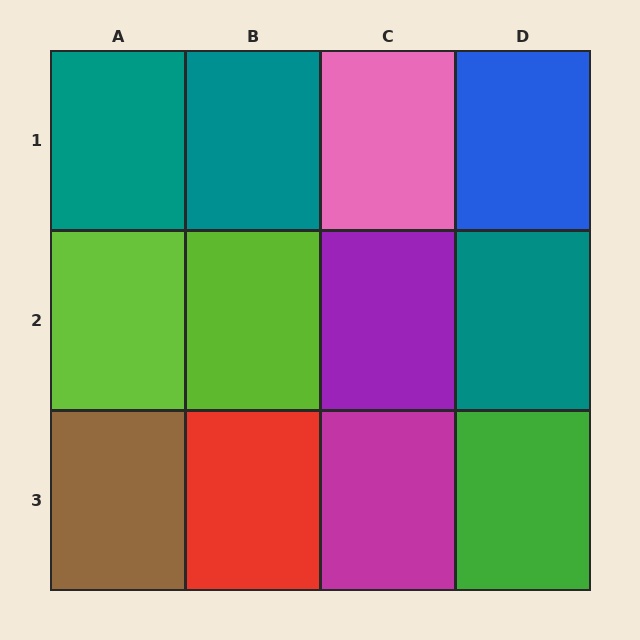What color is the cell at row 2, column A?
Lime.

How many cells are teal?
3 cells are teal.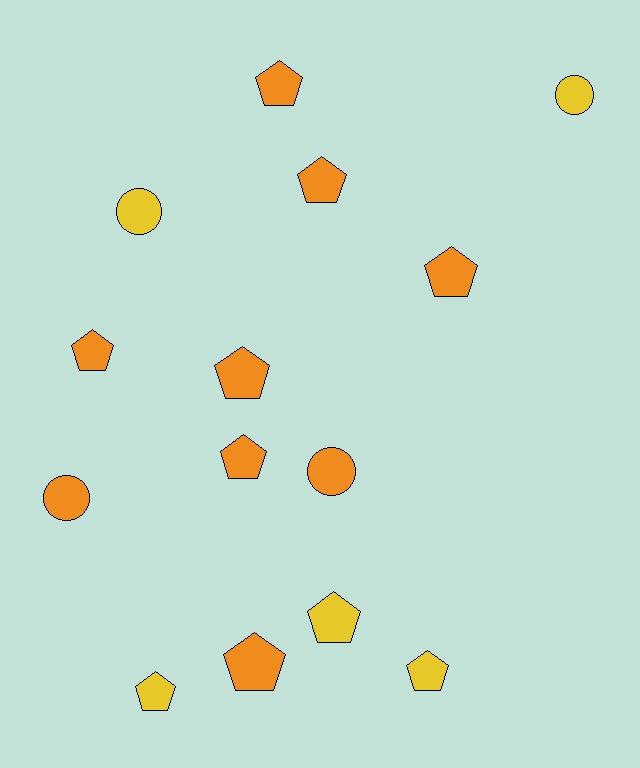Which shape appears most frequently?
Pentagon, with 10 objects.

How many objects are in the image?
There are 14 objects.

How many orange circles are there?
There are 2 orange circles.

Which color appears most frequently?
Orange, with 9 objects.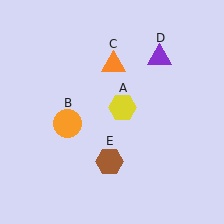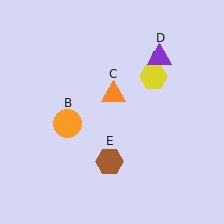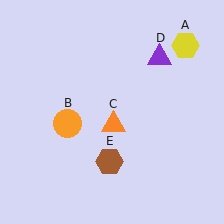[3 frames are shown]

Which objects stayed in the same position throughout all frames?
Orange circle (object B) and purple triangle (object D) and brown hexagon (object E) remained stationary.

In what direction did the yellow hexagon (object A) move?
The yellow hexagon (object A) moved up and to the right.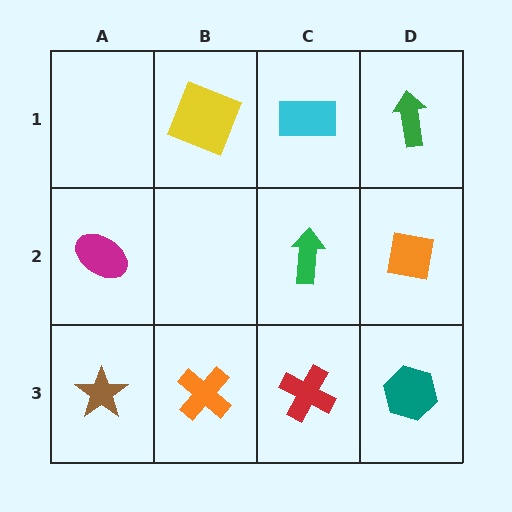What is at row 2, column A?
A magenta ellipse.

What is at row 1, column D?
A green arrow.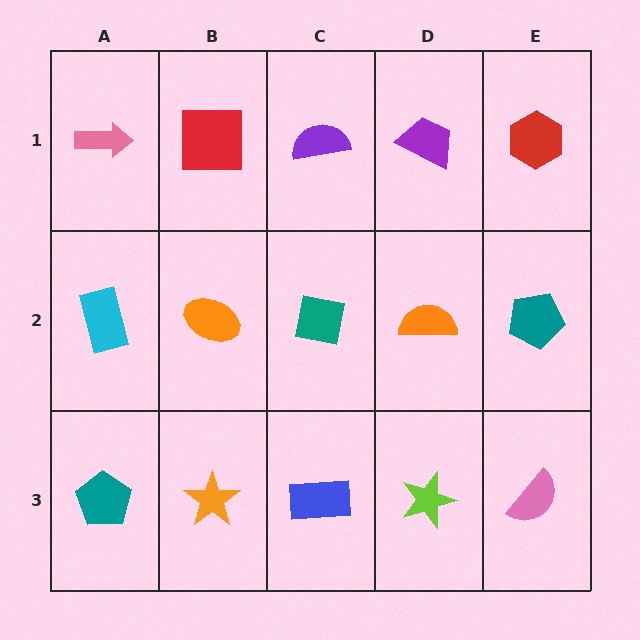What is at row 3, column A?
A teal pentagon.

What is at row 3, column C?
A blue rectangle.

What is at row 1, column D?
A purple trapezoid.